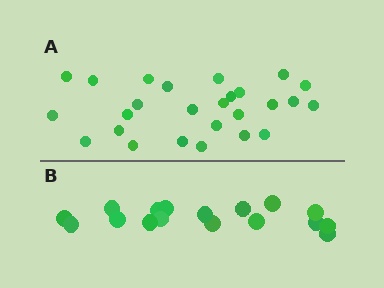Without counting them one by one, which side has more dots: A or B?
Region A (the top region) has more dots.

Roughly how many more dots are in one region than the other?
Region A has roughly 8 or so more dots than region B.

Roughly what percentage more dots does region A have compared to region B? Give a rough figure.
About 55% more.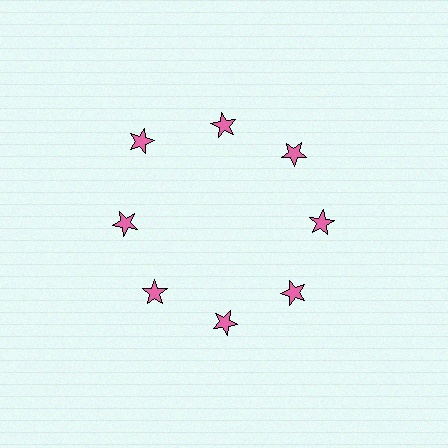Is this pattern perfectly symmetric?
No. The 8 pink stars are arranged in a ring, but one element near the 10 o'clock position is pushed outward from the center, breaking the 8-fold rotational symmetry.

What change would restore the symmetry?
The symmetry would be restored by moving it inward, back onto the ring so that all 8 stars sit at equal angles and equal distance from the center.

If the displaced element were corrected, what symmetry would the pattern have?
It would have 8-fold rotational symmetry — the pattern would map onto itself every 45 degrees.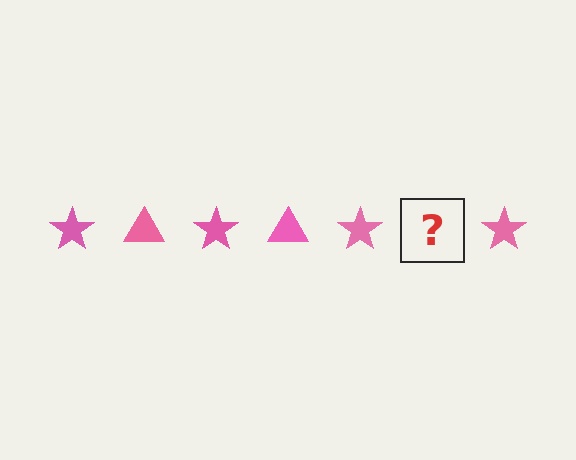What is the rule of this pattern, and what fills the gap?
The rule is that the pattern cycles through star, triangle shapes in pink. The gap should be filled with a pink triangle.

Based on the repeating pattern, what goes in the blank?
The blank should be a pink triangle.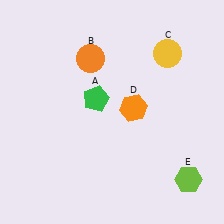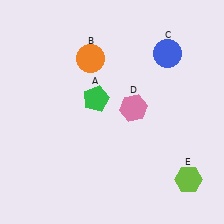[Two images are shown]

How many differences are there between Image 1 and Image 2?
There are 2 differences between the two images.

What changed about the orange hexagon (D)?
In Image 1, D is orange. In Image 2, it changed to pink.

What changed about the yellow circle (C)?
In Image 1, C is yellow. In Image 2, it changed to blue.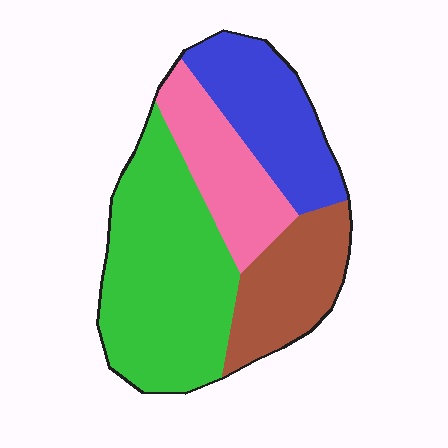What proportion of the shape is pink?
Pink takes up about one sixth (1/6) of the shape.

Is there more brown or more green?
Green.